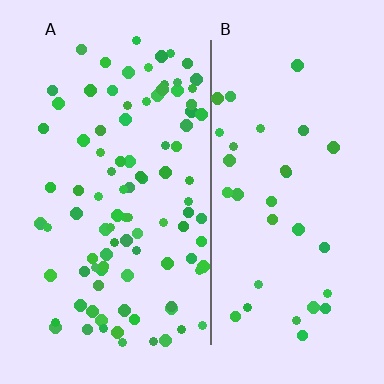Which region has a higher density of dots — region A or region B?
A (the left).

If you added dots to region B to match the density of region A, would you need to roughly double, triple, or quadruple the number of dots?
Approximately triple.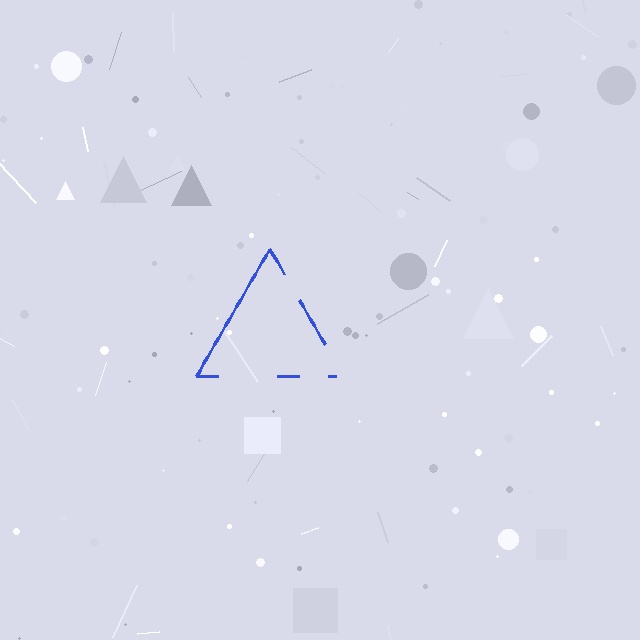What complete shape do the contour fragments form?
The contour fragments form a triangle.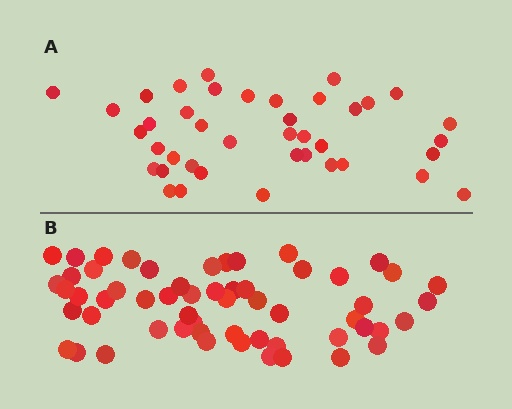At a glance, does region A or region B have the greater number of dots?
Region B (the bottom region) has more dots.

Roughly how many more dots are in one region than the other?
Region B has approximately 15 more dots than region A.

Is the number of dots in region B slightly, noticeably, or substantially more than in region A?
Region B has noticeably more, but not dramatically so. The ratio is roughly 1.4 to 1.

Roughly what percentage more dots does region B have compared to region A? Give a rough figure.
About 40% more.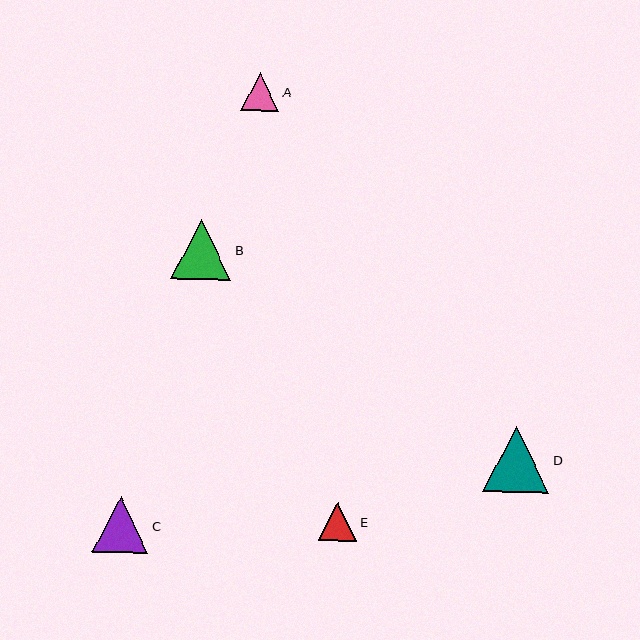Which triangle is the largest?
Triangle D is the largest with a size of approximately 66 pixels.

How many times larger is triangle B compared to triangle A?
Triangle B is approximately 1.6 times the size of triangle A.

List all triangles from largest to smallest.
From largest to smallest: D, B, C, E, A.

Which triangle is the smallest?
Triangle A is the smallest with a size of approximately 38 pixels.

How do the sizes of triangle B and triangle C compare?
Triangle B and triangle C are approximately the same size.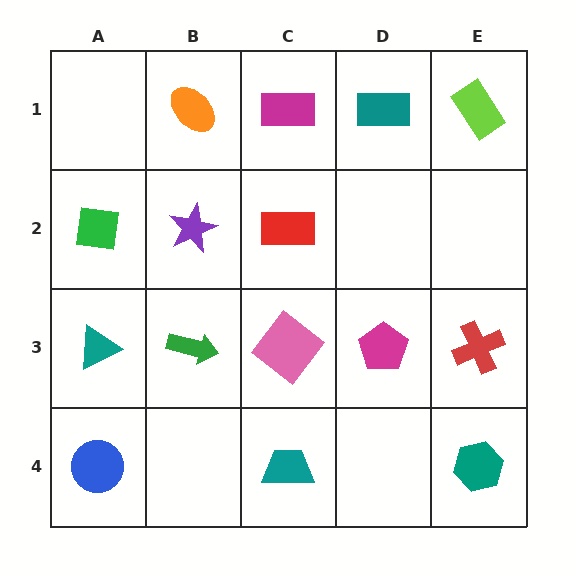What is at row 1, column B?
An orange ellipse.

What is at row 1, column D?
A teal rectangle.